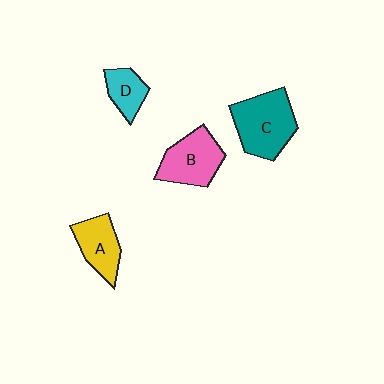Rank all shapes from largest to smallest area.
From largest to smallest: C (teal), B (pink), A (yellow), D (cyan).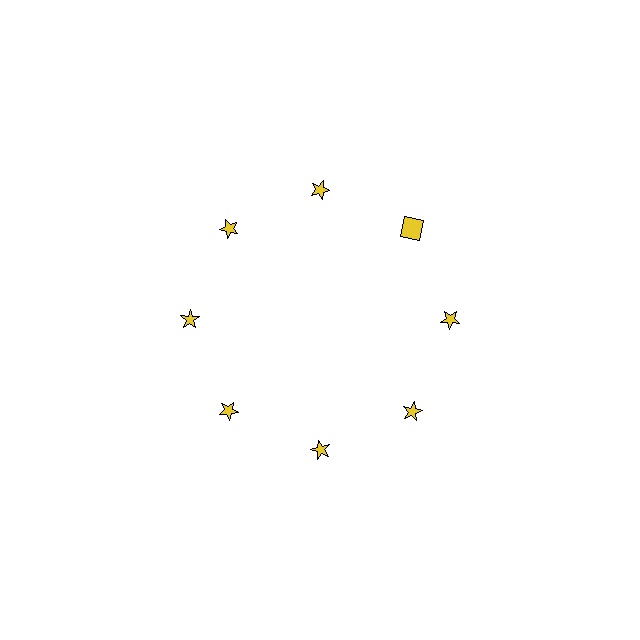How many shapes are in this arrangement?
There are 8 shapes arranged in a ring pattern.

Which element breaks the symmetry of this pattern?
The yellow square at roughly the 2 o'clock position breaks the symmetry. All other shapes are yellow stars.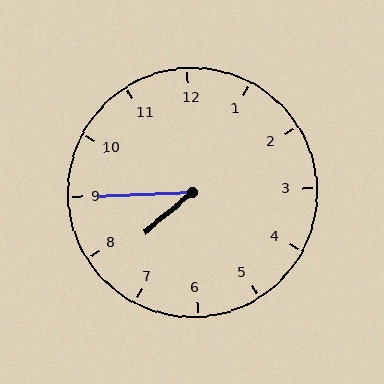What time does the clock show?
7:45.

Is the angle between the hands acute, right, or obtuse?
It is acute.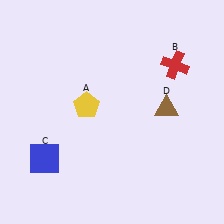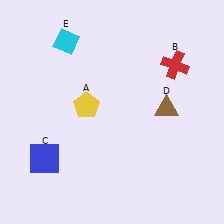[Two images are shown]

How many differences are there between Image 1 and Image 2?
There is 1 difference between the two images.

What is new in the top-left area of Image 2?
A cyan diamond (E) was added in the top-left area of Image 2.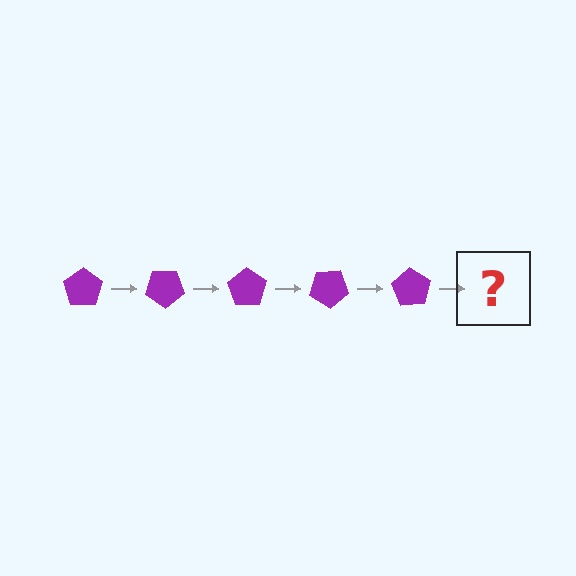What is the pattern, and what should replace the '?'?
The pattern is that the pentagon rotates 35 degrees each step. The '?' should be a purple pentagon rotated 175 degrees.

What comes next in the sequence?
The next element should be a purple pentagon rotated 175 degrees.